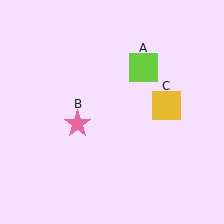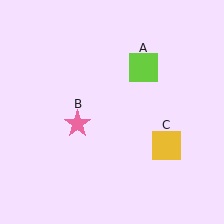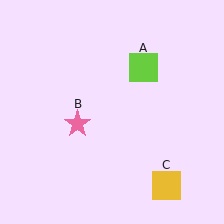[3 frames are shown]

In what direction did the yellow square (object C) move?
The yellow square (object C) moved down.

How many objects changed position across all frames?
1 object changed position: yellow square (object C).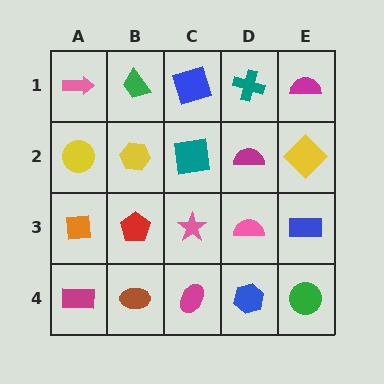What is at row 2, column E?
A yellow diamond.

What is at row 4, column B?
A brown ellipse.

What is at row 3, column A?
An orange square.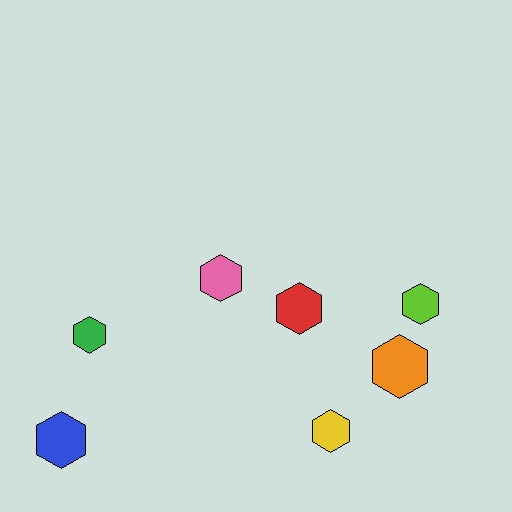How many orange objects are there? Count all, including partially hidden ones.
There is 1 orange object.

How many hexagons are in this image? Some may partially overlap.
There are 7 hexagons.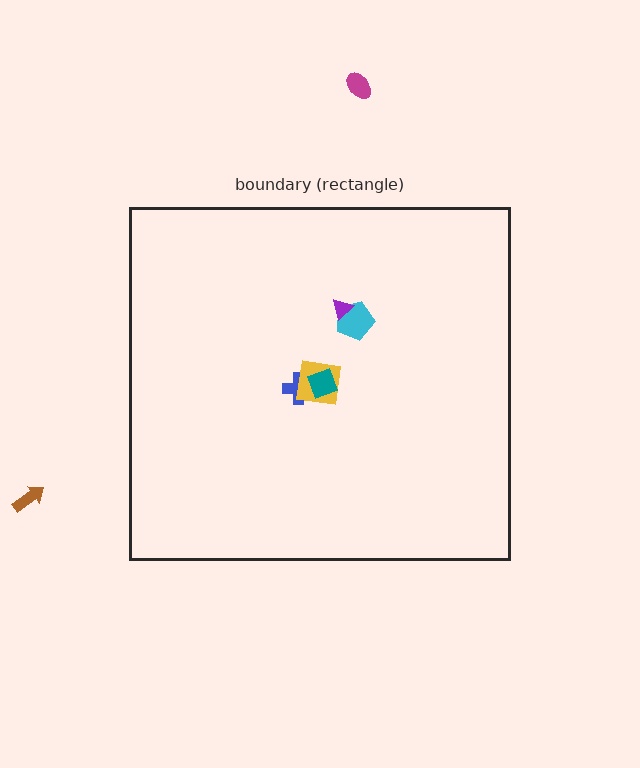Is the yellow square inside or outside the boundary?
Inside.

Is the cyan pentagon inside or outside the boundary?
Inside.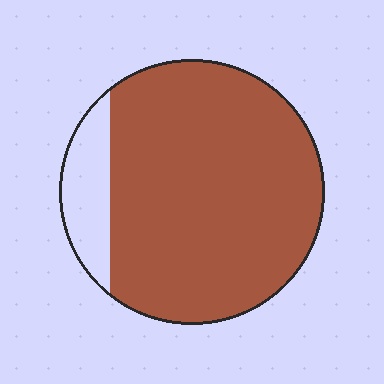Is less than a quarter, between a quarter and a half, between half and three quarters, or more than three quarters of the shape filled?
More than three quarters.